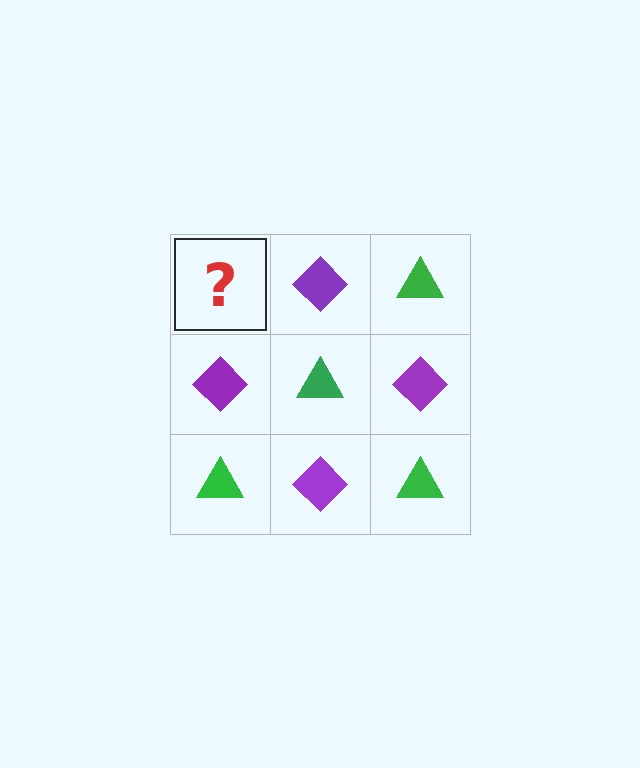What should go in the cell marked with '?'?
The missing cell should contain a green triangle.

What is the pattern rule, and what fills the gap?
The rule is that it alternates green triangle and purple diamond in a checkerboard pattern. The gap should be filled with a green triangle.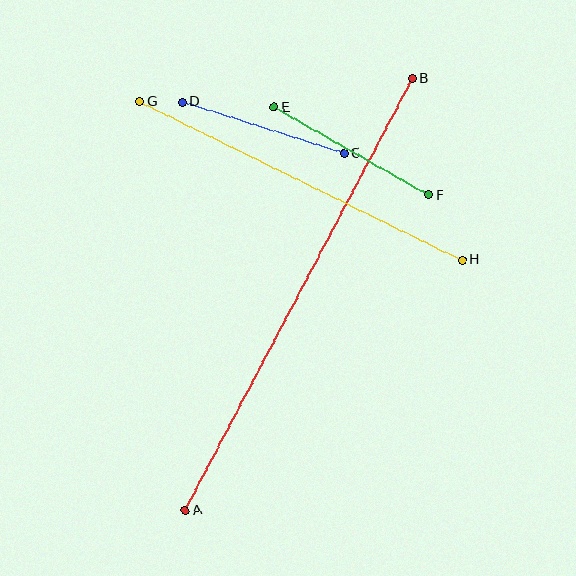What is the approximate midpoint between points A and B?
The midpoint is at approximately (299, 294) pixels.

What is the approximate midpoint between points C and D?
The midpoint is at approximately (263, 128) pixels.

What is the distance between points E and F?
The distance is approximately 178 pixels.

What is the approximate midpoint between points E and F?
The midpoint is at approximately (351, 151) pixels.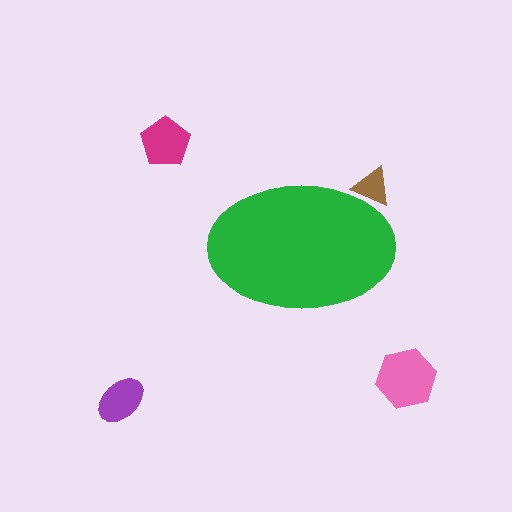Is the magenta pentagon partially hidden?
No, the magenta pentagon is fully visible.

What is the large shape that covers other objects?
A green ellipse.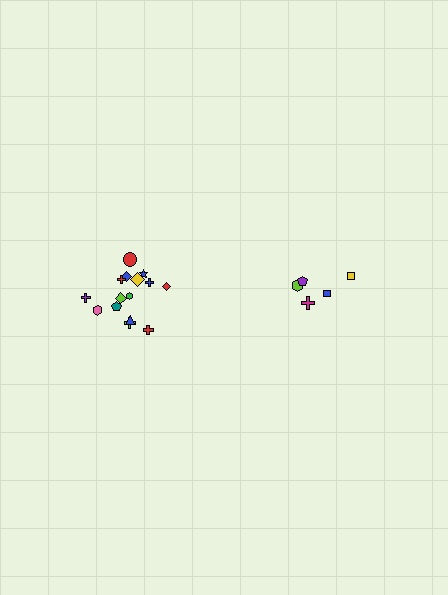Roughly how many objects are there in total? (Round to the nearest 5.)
Roughly 20 objects in total.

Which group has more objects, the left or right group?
The left group.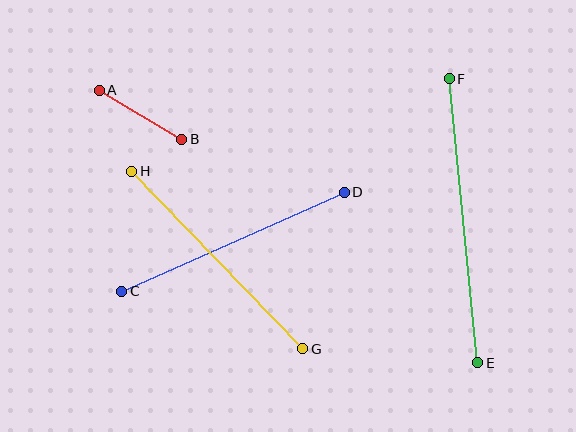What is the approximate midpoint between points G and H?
The midpoint is at approximately (217, 260) pixels.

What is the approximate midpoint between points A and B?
The midpoint is at approximately (141, 115) pixels.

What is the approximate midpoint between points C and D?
The midpoint is at approximately (233, 242) pixels.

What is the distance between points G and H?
The distance is approximately 246 pixels.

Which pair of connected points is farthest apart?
Points E and F are farthest apart.